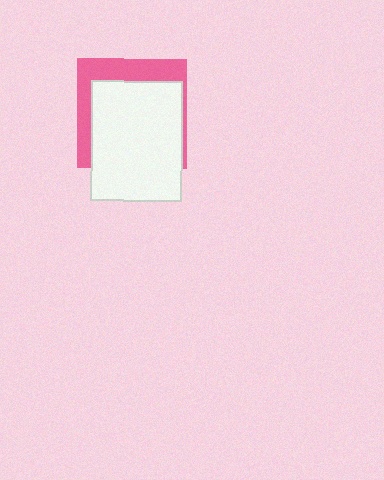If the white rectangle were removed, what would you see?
You would see the complete pink square.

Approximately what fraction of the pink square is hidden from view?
Roughly 67% of the pink square is hidden behind the white rectangle.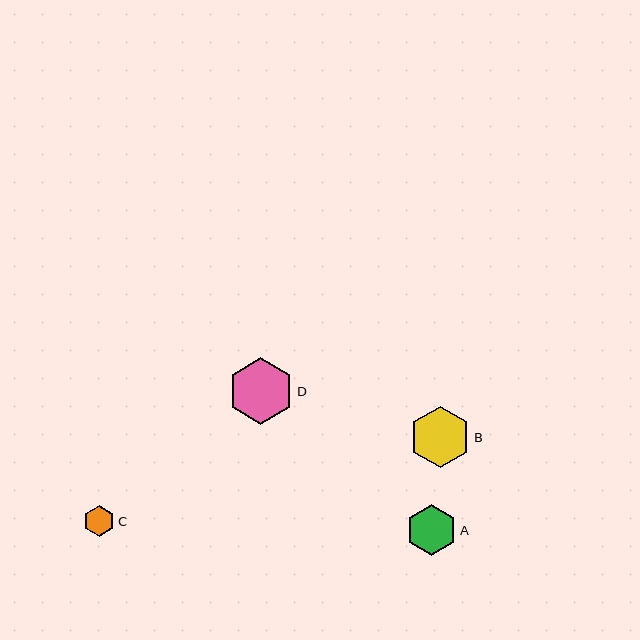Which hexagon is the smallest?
Hexagon C is the smallest with a size of approximately 31 pixels.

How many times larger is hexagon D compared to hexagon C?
Hexagon D is approximately 2.1 times the size of hexagon C.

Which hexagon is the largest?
Hexagon D is the largest with a size of approximately 67 pixels.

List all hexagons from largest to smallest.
From largest to smallest: D, B, A, C.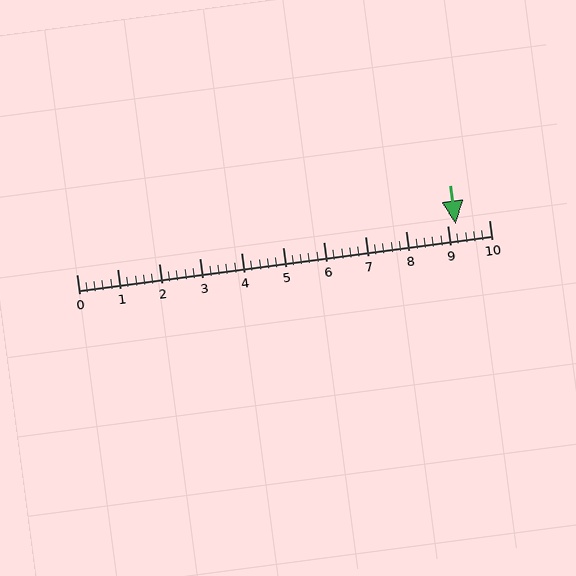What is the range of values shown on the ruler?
The ruler shows values from 0 to 10.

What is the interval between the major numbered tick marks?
The major tick marks are spaced 1 units apart.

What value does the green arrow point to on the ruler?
The green arrow points to approximately 9.2.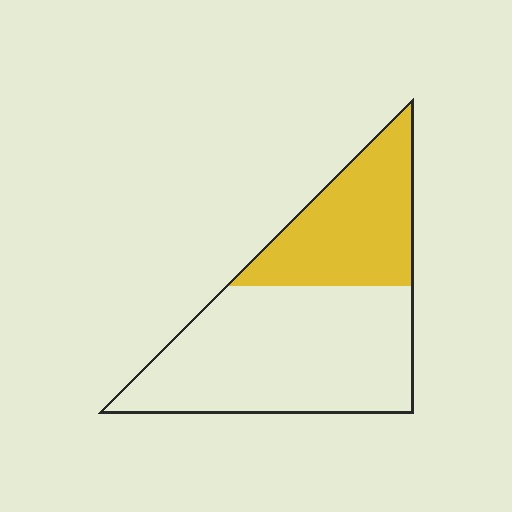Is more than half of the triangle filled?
No.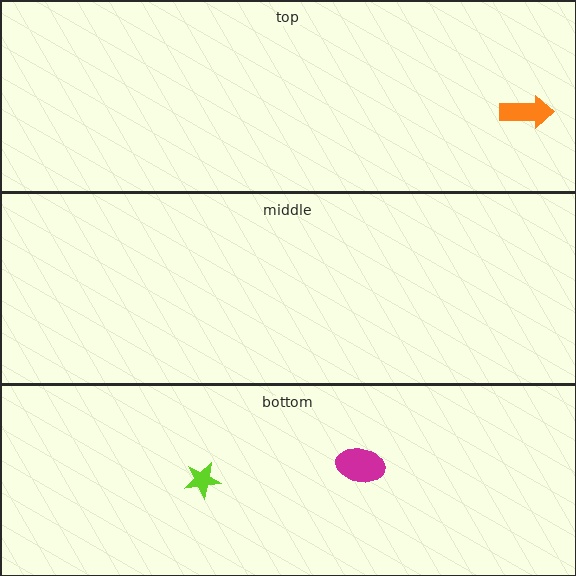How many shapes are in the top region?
1.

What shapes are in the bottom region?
The lime star, the magenta ellipse.